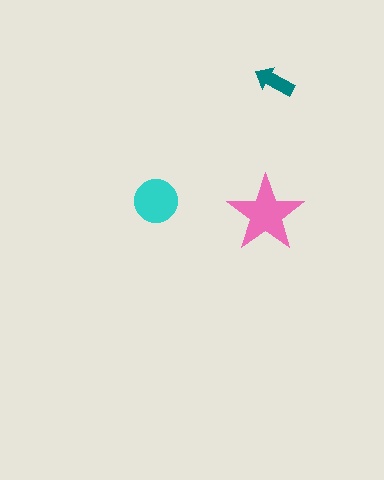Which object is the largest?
The pink star.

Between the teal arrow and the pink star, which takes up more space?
The pink star.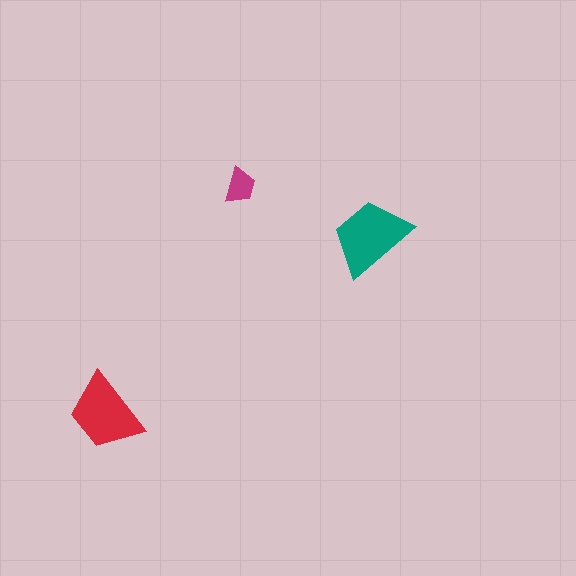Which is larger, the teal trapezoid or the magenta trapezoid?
The teal one.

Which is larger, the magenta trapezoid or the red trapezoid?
The red one.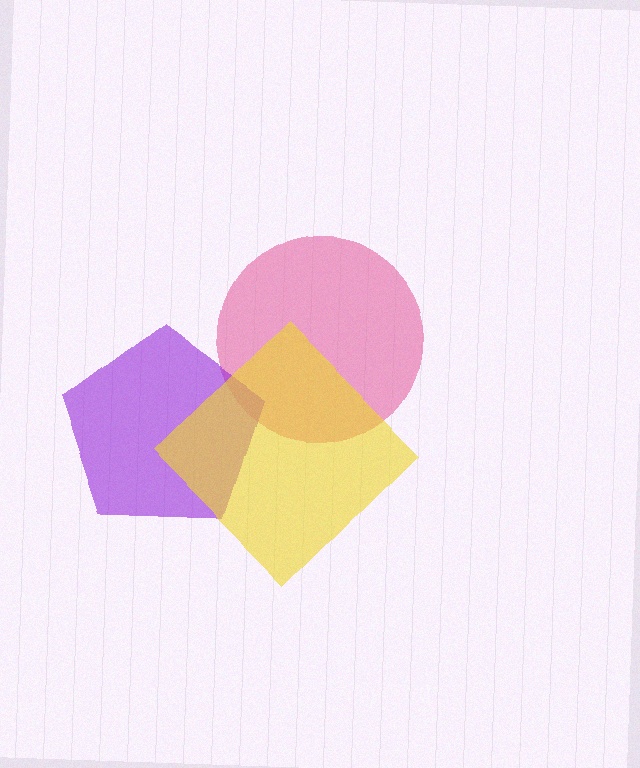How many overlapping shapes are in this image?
There are 3 overlapping shapes in the image.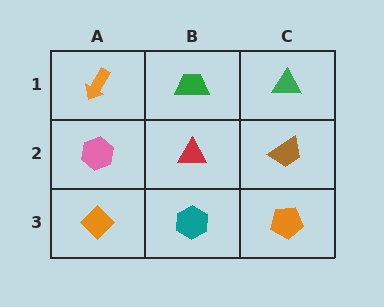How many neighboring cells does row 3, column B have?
3.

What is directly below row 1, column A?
A pink hexagon.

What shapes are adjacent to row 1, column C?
A brown trapezoid (row 2, column C), a green trapezoid (row 1, column B).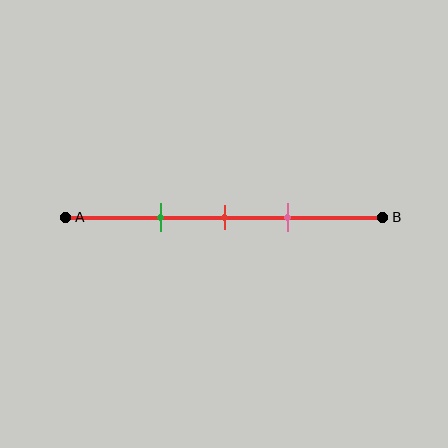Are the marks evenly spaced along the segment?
Yes, the marks are approximately evenly spaced.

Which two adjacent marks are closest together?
The red and pink marks are the closest adjacent pair.